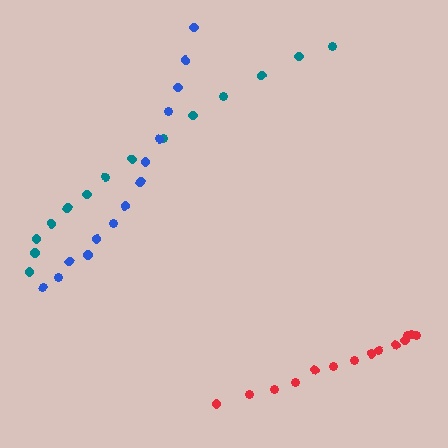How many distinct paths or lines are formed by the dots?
There are 3 distinct paths.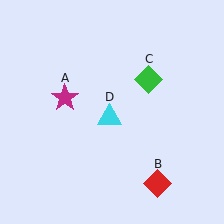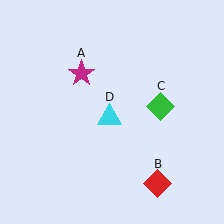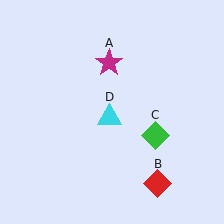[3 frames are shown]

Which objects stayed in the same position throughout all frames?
Red diamond (object B) and cyan triangle (object D) remained stationary.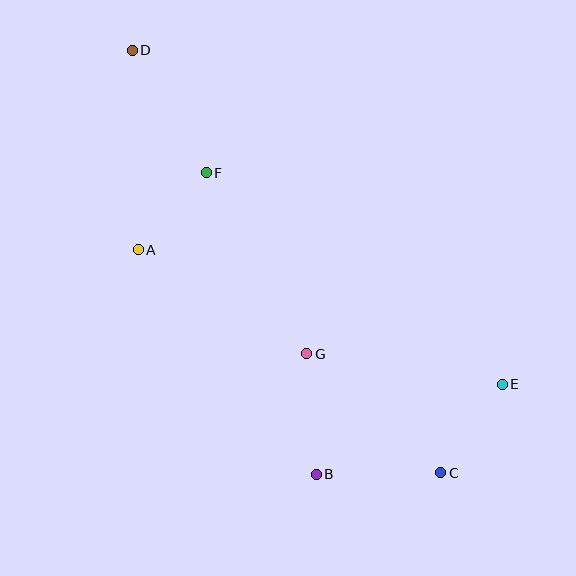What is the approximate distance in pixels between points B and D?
The distance between B and D is approximately 462 pixels.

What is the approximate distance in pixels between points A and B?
The distance between A and B is approximately 286 pixels.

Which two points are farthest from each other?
Points C and D are farthest from each other.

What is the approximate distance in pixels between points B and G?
The distance between B and G is approximately 121 pixels.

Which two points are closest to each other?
Points A and F are closest to each other.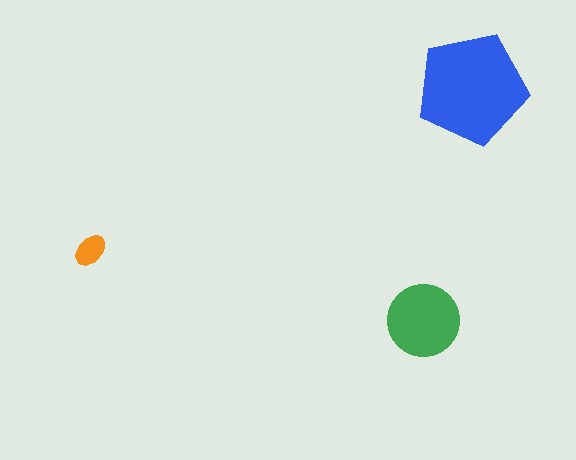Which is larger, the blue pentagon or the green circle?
The blue pentagon.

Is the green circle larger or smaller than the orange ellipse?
Larger.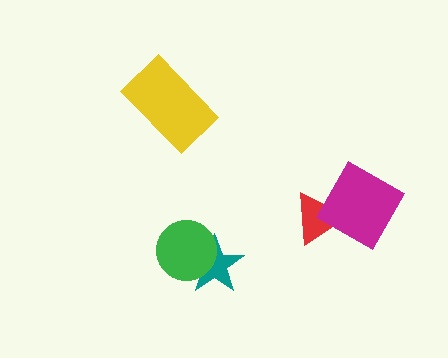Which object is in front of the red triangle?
The magenta diamond is in front of the red triangle.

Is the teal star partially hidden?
Yes, it is partially covered by another shape.